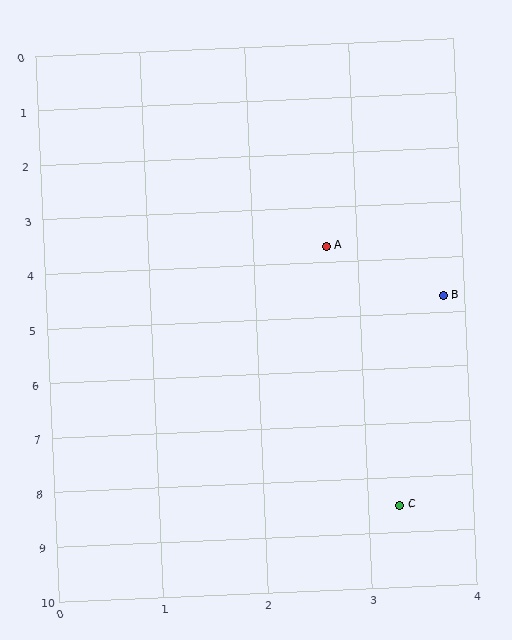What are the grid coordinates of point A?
Point A is at approximately (2.7, 3.7).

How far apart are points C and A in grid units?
Points C and A are about 4.8 grid units apart.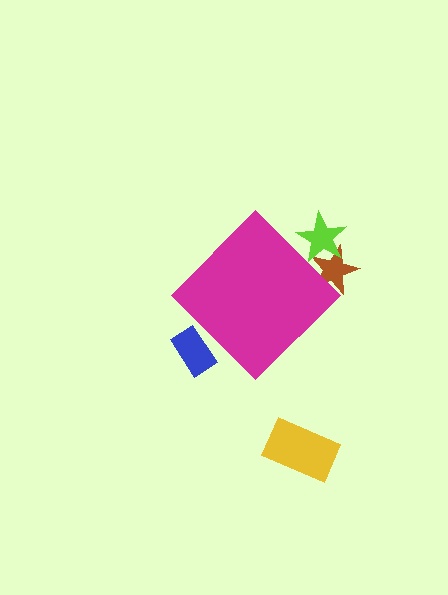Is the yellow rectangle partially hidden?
No, the yellow rectangle is fully visible.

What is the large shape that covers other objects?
A magenta diamond.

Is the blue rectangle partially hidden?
Yes, the blue rectangle is partially hidden behind the magenta diamond.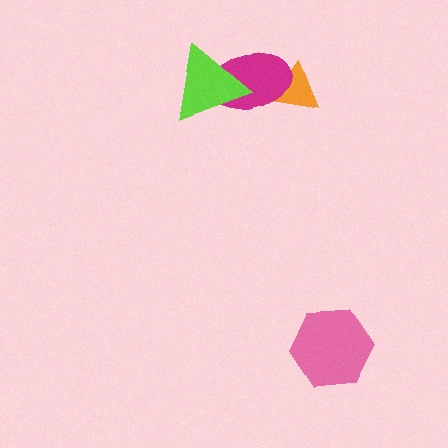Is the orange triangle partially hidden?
Yes, it is partially covered by another shape.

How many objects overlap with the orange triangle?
1 object overlaps with the orange triangle.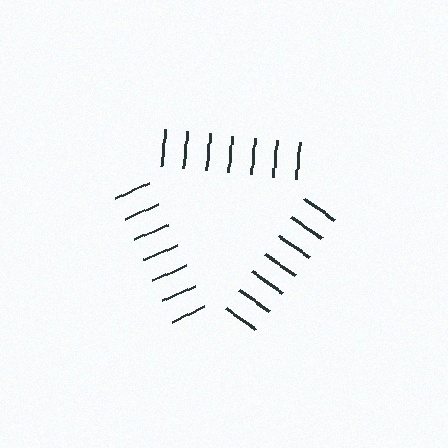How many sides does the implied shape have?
3 sides — the line-ends trace a triangle.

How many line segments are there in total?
21 — 7 along each of the 3 edges.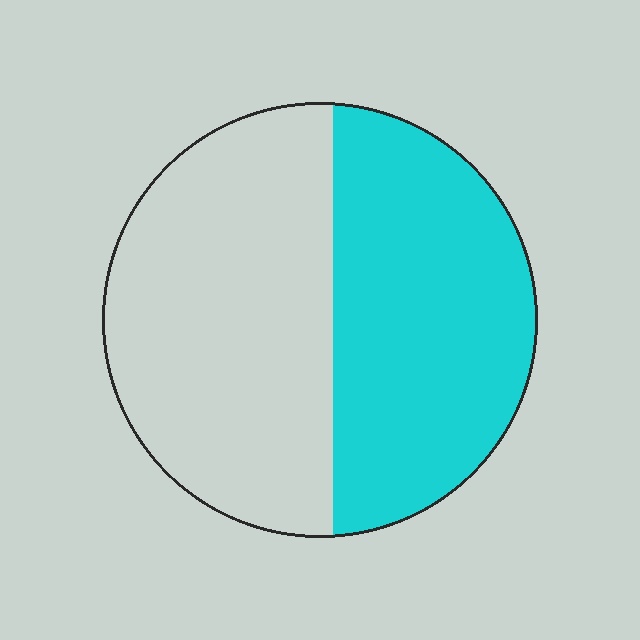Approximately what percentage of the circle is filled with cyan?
Approximately 45%.